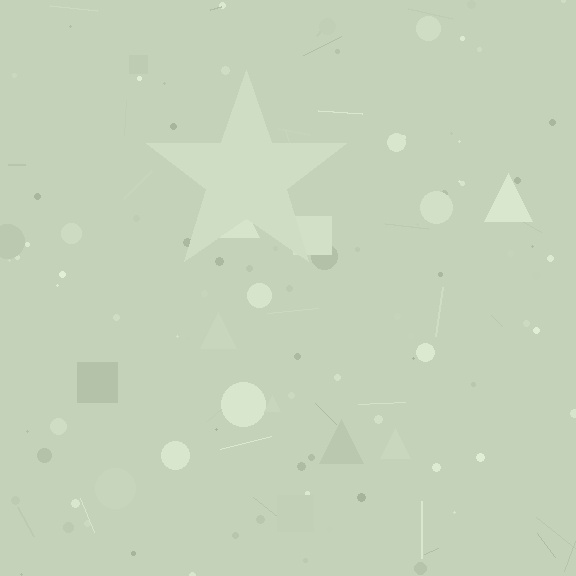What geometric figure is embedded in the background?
A star is embedded in the background.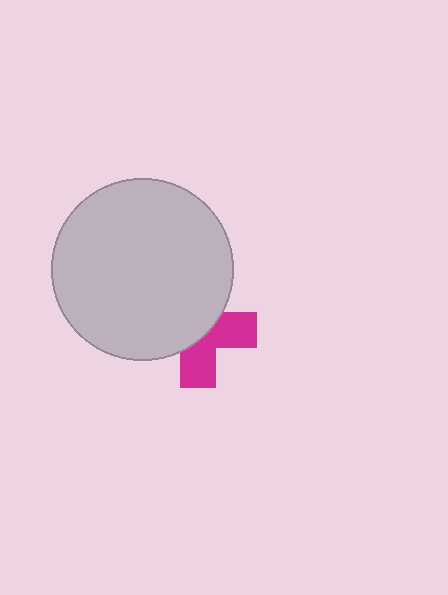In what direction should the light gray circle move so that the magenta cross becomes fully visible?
The light gray circle should move toward the upper-left. That is the shortest direction to clear the overlap and leave the magenta cross fully visible.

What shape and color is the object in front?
The object in front is a light gray circle.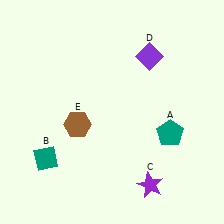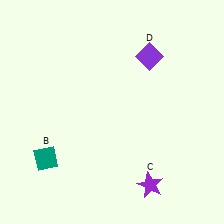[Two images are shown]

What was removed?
The brown hexagon (E), the teal pentagon (A) were removed in Image 2.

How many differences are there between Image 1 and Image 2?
There are 2 differences between the two images.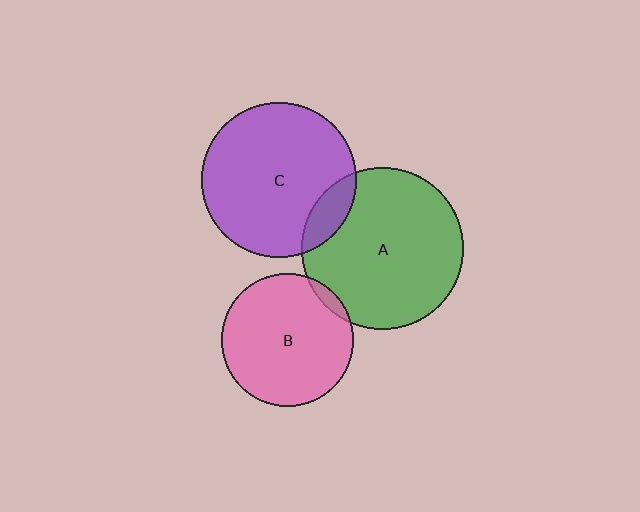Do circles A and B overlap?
Yes.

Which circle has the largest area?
Circle A (green).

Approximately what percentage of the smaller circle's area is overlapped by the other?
Approximately 5%.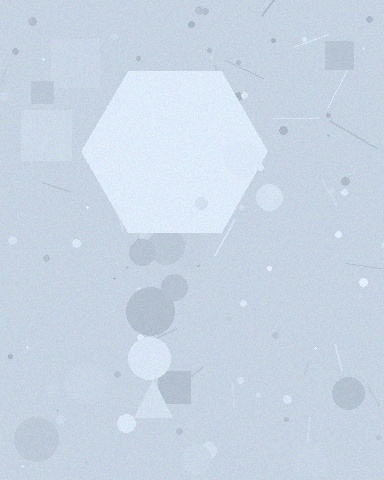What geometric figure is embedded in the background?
A hexagon is embedded in the background.